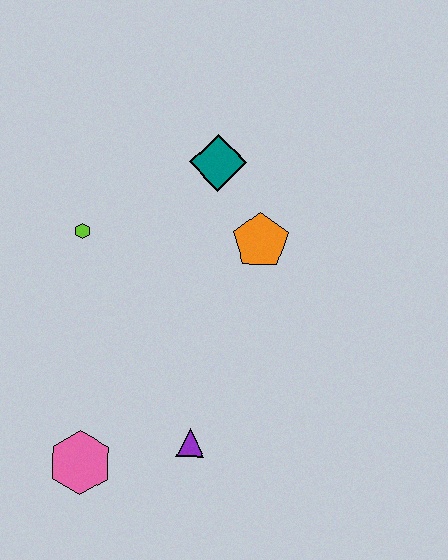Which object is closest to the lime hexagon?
The teal diamond is closest to the lime hexagon.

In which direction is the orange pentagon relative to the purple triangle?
The orange pentagon is above the purple triangle.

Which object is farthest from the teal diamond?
The pink hexagon is farthest from the teal diamond.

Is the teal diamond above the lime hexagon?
Yes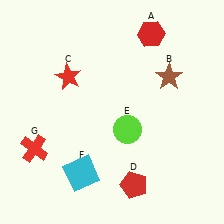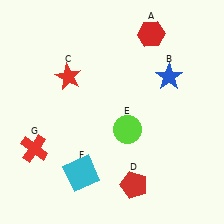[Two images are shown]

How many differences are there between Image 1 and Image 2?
There is 1 difference between the two images.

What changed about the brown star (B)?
In Image 1, B is brown. In Image 2, it changed to blue.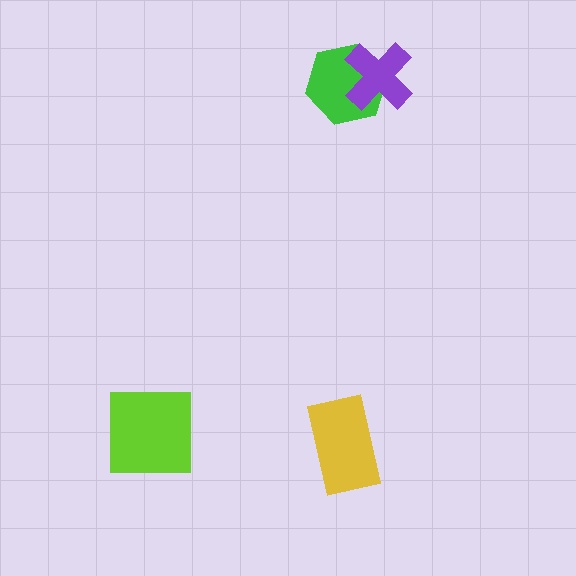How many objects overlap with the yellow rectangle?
0 objects overlap with the yellow rectangle.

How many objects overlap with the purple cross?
1 object overlaps with the purple cross.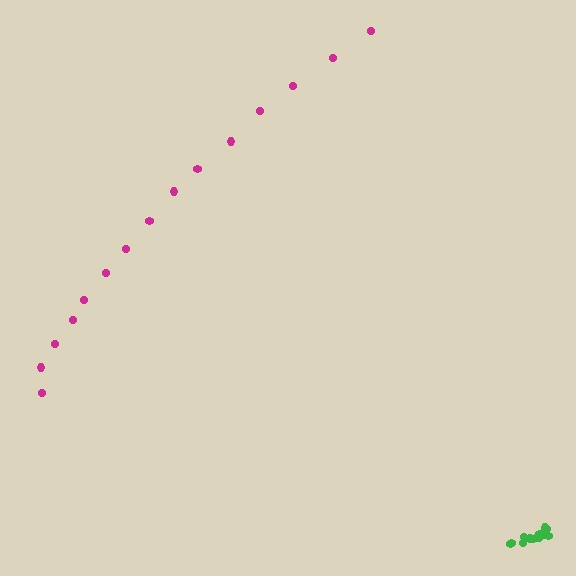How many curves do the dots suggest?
There are 2 distinct paths.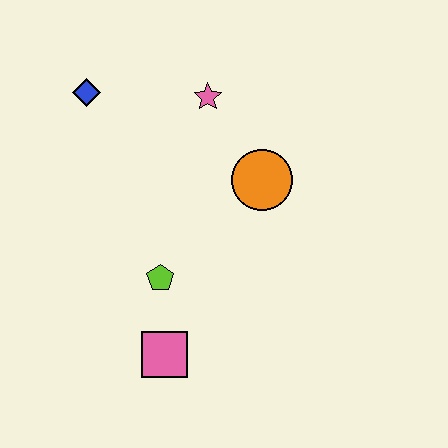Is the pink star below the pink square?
No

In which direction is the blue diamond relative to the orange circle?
The blue diamond is to the left of the orange circle.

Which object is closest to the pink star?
The orange circle is closest to the pink star.